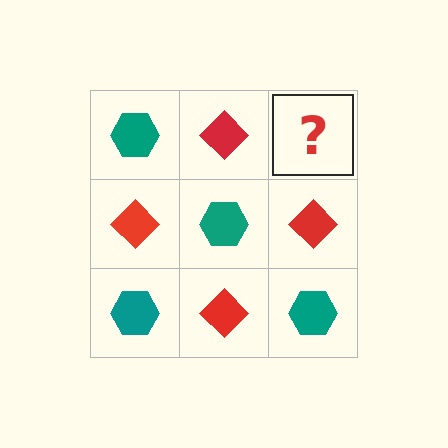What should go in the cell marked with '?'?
The missing cell should contain a teal hexagon.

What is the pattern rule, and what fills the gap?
The rule is that it alternates teal hexagon and red diamond in a checkerboard pattern. The gap should be filled with a teal hexagon.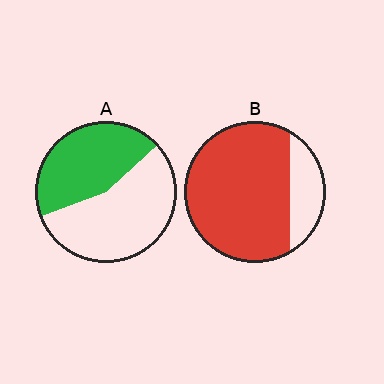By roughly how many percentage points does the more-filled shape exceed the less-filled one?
By roughly 35 percentage points (B over A).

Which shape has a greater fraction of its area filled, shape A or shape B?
Shape B.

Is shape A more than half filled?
No.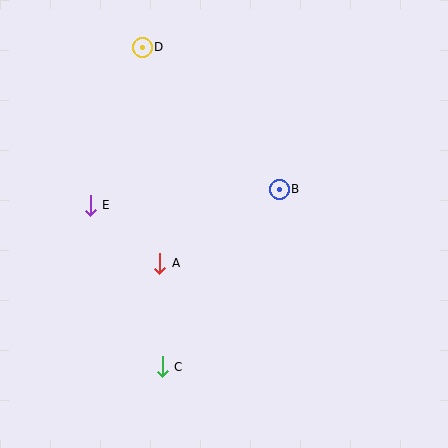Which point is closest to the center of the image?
Point B at (279, 189) is closest to the center.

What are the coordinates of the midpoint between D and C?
The midpoint between D and C is at (152, 207).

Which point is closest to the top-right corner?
Point B is closest to the top-right corner.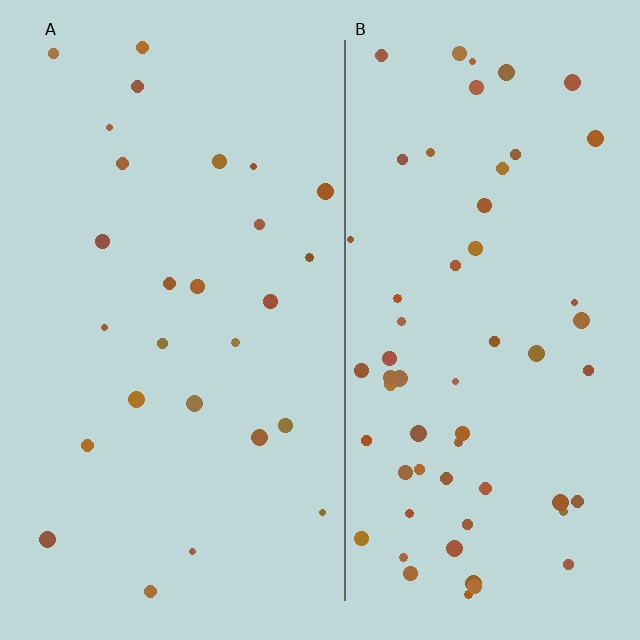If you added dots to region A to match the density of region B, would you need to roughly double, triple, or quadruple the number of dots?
Approximately double.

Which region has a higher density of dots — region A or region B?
B (the right).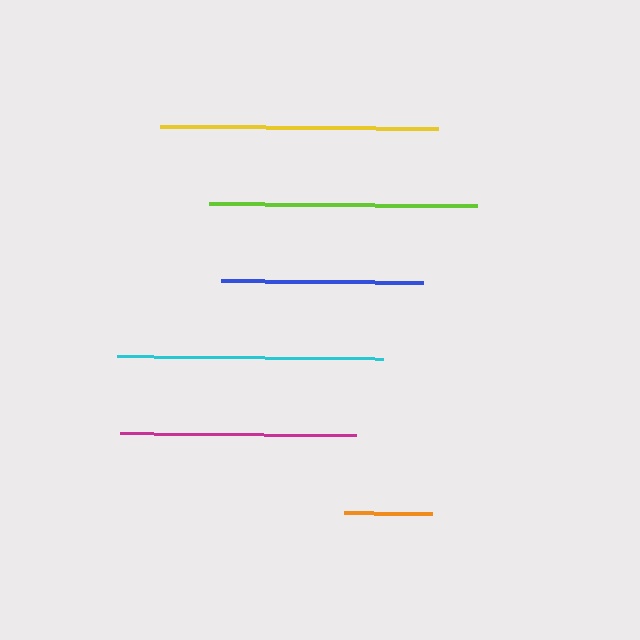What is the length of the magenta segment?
The magenta segment is approximately 236 pixels long.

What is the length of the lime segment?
The lime segment is approximately 268 pixels long.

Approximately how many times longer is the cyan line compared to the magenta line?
The cyan line is approximately 1.1 times the length of the magenta line.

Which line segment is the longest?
The yellow line is the longest at approximately 278 pixels.